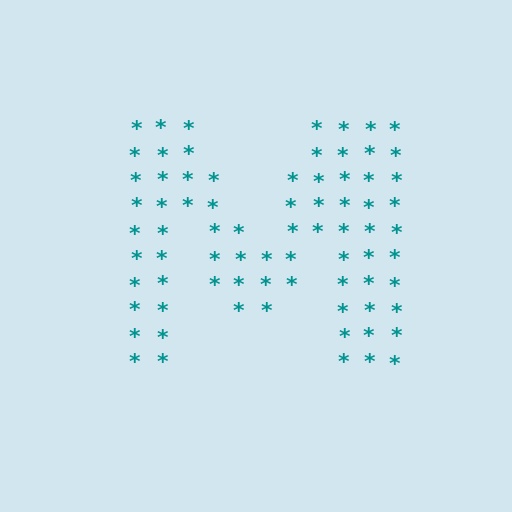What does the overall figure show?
The overall figure shows the letter M.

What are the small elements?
The small elements are asterisks.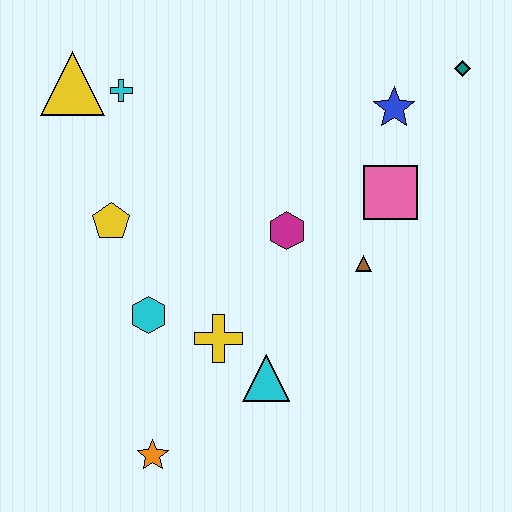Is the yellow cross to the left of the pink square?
Yes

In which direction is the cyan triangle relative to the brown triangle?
The cyan triangle is below the brown triangle.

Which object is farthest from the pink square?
The orange star is farthest from the pink square.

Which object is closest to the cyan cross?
The yellow triangle is closest to the cyan cross.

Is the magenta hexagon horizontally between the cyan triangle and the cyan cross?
No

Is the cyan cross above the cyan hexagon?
Yes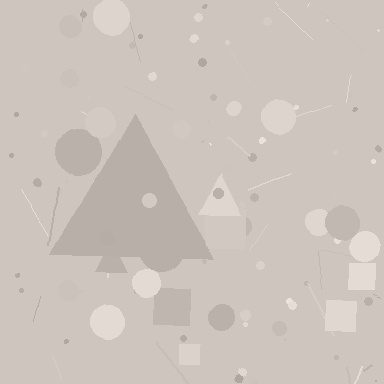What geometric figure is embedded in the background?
A triangle is embedded in the background.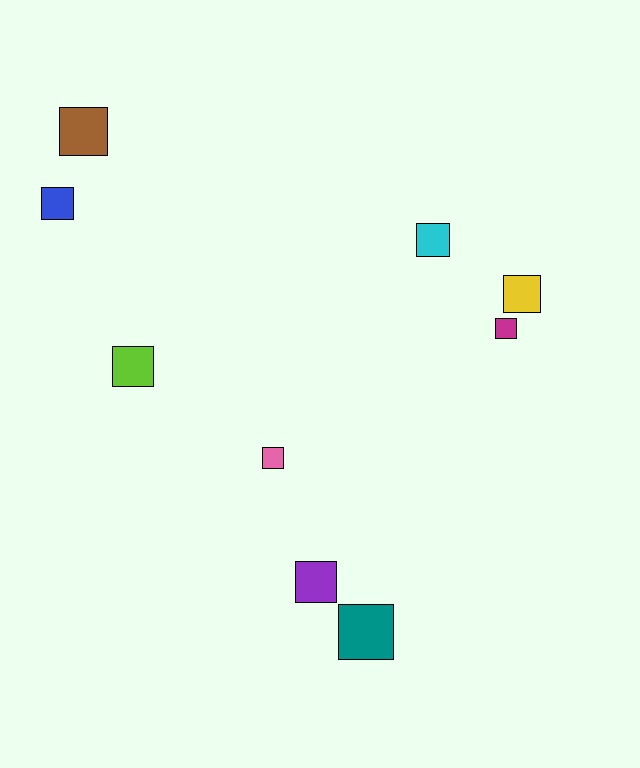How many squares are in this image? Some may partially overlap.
There are 9 squares.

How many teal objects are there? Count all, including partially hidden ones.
There is 1 teal object.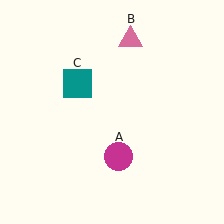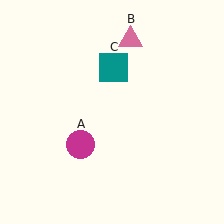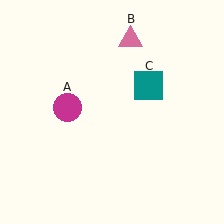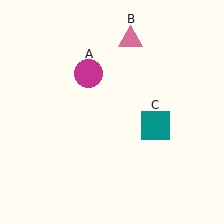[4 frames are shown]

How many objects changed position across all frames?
2 objects changed position: magenta circle (object A), teal square (object C).